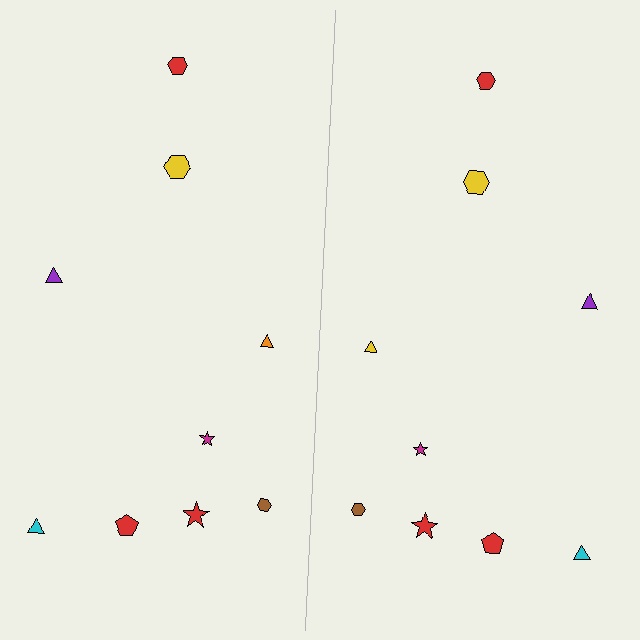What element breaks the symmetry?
The yellow triangle on the right side breaks the symmetry — its mirror counterpart is orange.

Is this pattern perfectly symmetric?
No, the pattern is not perfectly symmetric. The yellow triangle on the right side breaks the symmetry — its mirror counterpart is orange.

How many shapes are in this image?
There are 18 shapes in this image.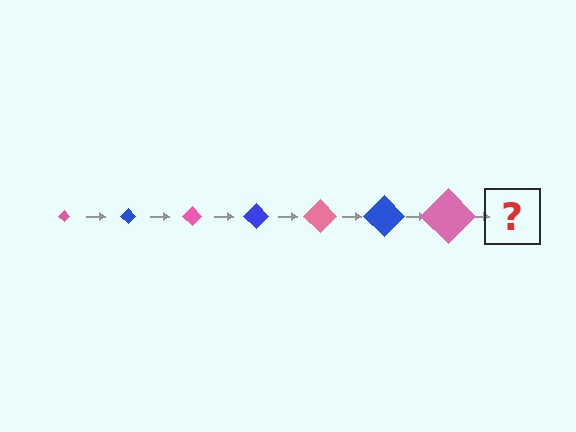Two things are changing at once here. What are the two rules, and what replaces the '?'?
The two rules are that the diamond grows larger each step and the color cycles through pink and blue. The '?' should be a blue diamond, larger than the previous one.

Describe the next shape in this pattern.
It should be a blue diamond, larger than the previous one.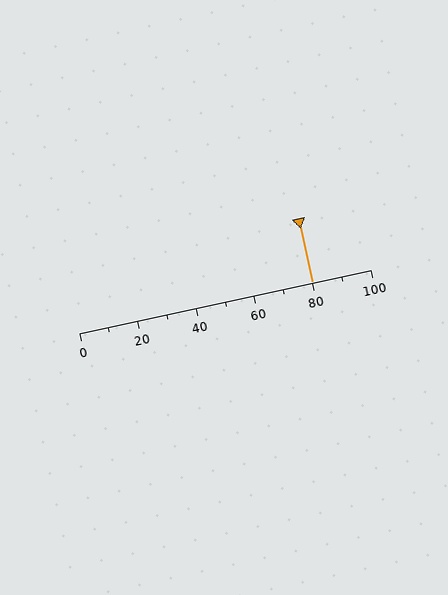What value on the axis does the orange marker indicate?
The marker indicates approximately 80.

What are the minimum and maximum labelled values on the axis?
The axis runs from 0 to 100.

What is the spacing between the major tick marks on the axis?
The major ticks are spaced 20 apart.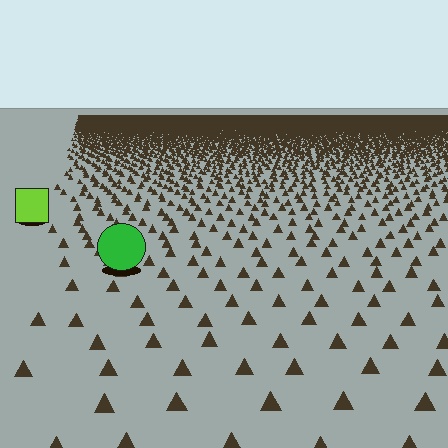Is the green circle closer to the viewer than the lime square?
Yes. The green circle is closer — you can tell from the texture gradient: the ground texture is coarser near it.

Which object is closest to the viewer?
The green circle is closest. The texture marks near it are larger and more spread out.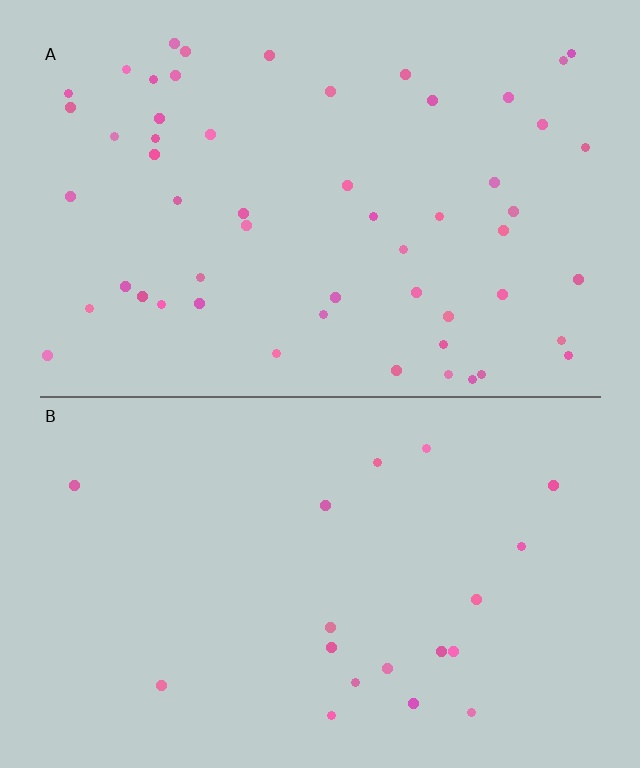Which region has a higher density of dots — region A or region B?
A (the top).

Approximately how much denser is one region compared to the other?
Approximately 2.9× — region A over region B.